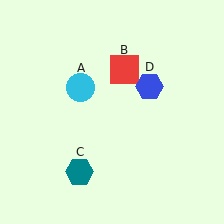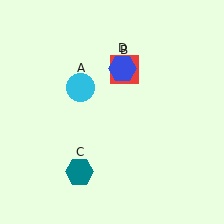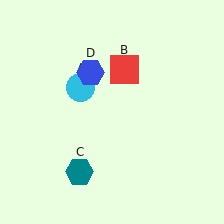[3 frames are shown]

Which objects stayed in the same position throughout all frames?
Cyan circle (object A) and red square (object B) and teal hexagon (object C) remained stationary.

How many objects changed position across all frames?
1 object changed position: blue hexagon (object D).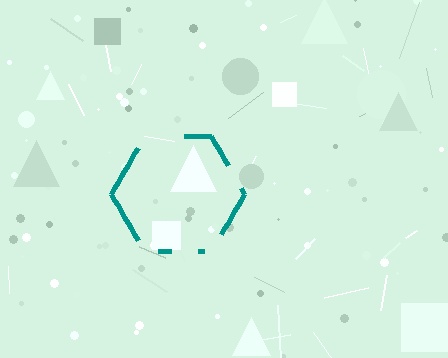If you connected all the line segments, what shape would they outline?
They would outline a hexagon.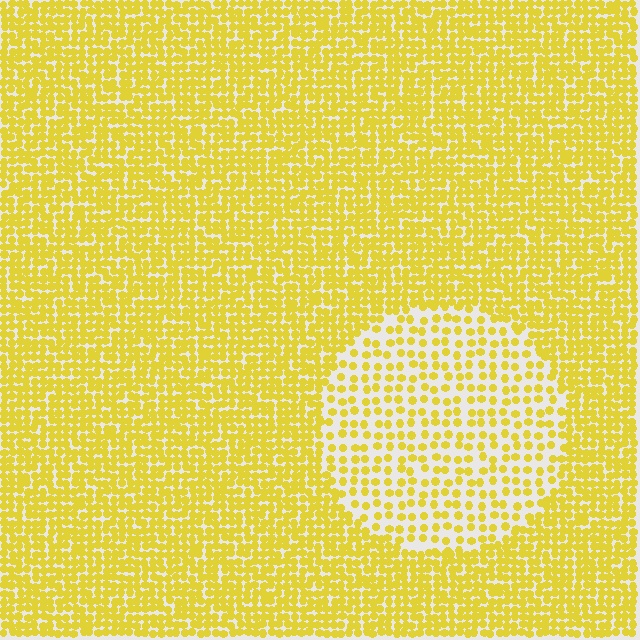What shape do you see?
I see a circle.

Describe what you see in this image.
The image contains small yellow elements arranged at two different densities. A circle-shaped region is visible where the elements are less densely packed than the surrounding area.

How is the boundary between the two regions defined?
The boundary is defined by a change in element density (approximately 2.2x ratio). All elements are the same color, size, and shape.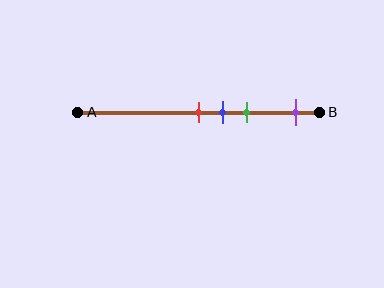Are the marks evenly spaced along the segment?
No, the marks are not evenly spaced.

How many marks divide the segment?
There are 4 marks dividing the segment.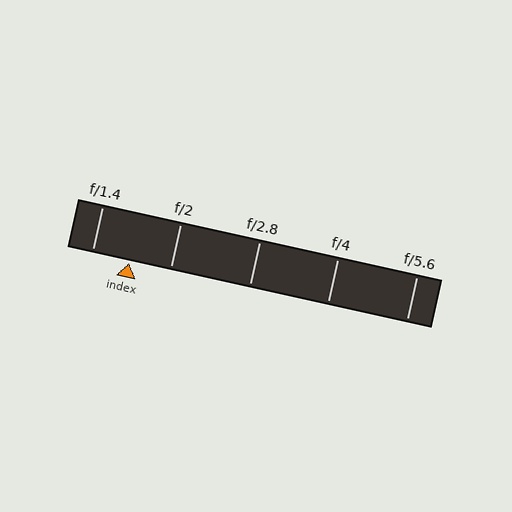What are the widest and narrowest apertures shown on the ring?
The widest aperture shown is f/1.4 and the narrowest is f/5.6.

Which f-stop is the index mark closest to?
The index mark is closest to f/1.4.